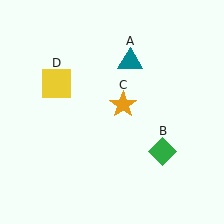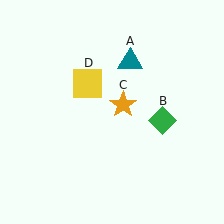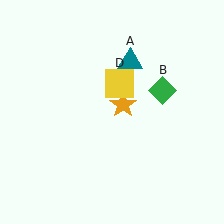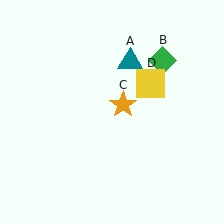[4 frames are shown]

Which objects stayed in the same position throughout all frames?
Teal triangle (object A) and orange star (object C) remained stationary.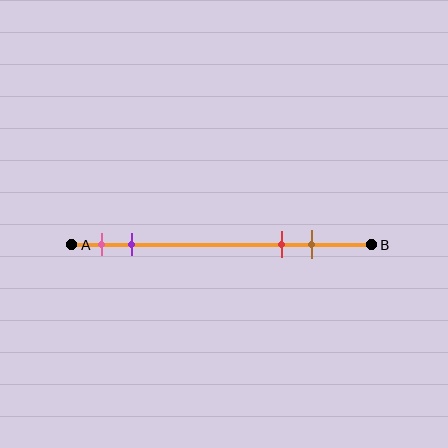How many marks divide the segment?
There are 4 marks dividing the segment.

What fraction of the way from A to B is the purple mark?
The purple mark is approximately 20% (0.2) of the way from A to B.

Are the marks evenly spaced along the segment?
No, the marks are not evenly spaced.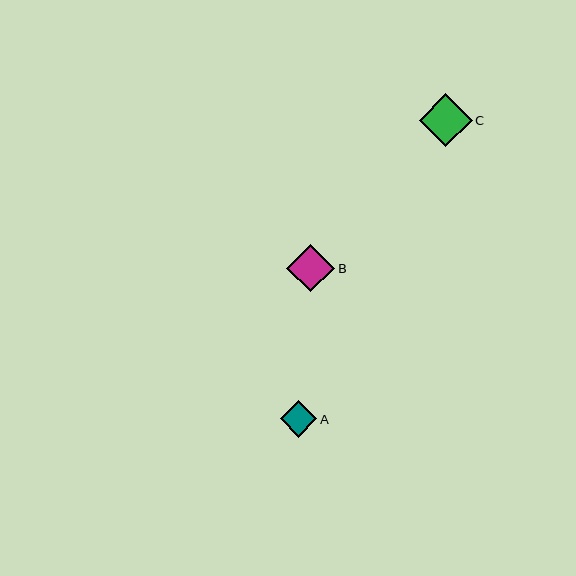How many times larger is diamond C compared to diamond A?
Diamond C is approximately 1.5 times the size of diamond A.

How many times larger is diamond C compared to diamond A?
Diamond C is approximately 1.5 times the size of diamond A.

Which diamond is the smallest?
Diamond A is the smallest with a size of approximately 36 pixels.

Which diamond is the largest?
Diamond C is the largest with a size of approximately 53 pixels.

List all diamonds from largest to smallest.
From largest to smallest: C, B, A.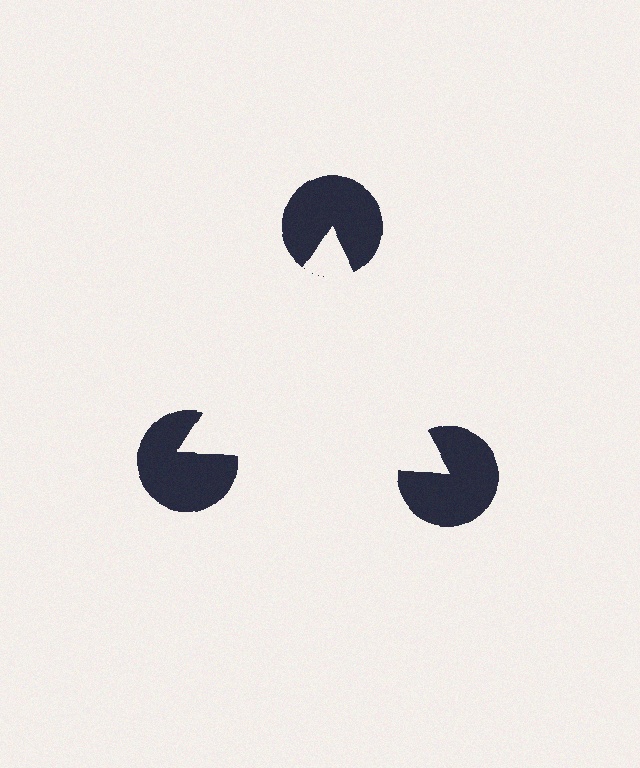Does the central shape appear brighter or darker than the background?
It typically appears slightly brighter than the background, even though no actual brightness change is drawn.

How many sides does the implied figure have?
3 sides.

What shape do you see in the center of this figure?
An illusory triangle — its edges are inferred from the aligned wedge cuts in the pac-man discs, not physically drawn.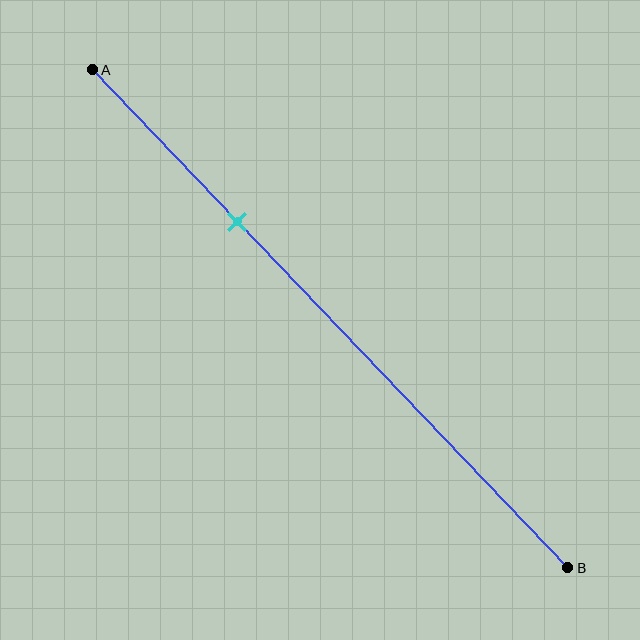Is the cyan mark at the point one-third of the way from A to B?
Yes, the mark is approximately at the one-third point.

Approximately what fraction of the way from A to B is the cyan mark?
The cyan mark is approximately 30% of the way from A to B.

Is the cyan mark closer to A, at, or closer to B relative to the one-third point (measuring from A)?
The cyan mark is approximately at the one-third point of segment AB.